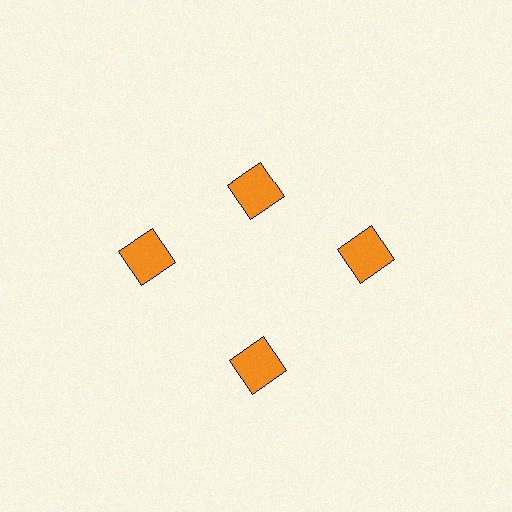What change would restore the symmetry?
The symmetry would be restored by moving it outward, back onto the ring so that all 4 squares sit at equal angles and equal distance from the center.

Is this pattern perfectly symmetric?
No. The 4 orange squares are arranged in a ring, but one element near the 12 o'clock position is pulled inward toward the center, breaking the 4-fold rotational symmetry.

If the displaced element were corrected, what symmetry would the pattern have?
It would have 4-fold rotational symmetry — the pattern would map onto itself every 90 degrees.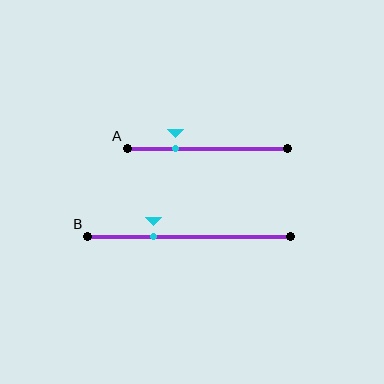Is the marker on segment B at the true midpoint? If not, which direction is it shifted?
No, the marker on segment B is shifted to the left by about 17% of the segment length.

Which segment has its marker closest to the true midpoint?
Segment B has its marker closest to the true midpoint.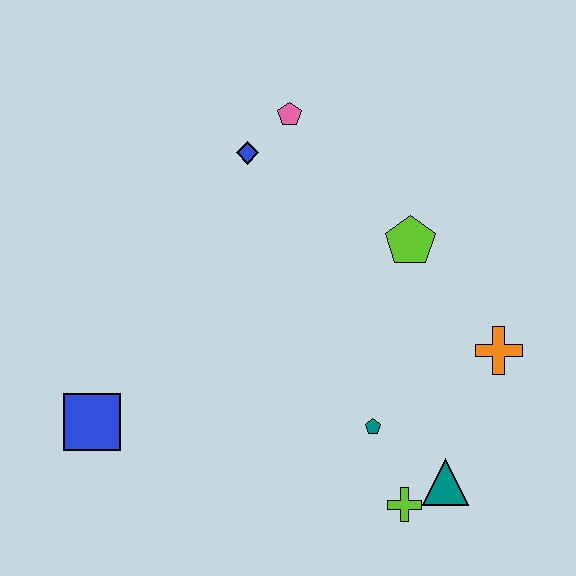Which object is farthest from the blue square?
The orange cross is farthest from the blue square.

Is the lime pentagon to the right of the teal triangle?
No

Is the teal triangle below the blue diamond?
Yes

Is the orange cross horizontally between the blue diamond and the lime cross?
No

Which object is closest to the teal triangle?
The lime cross is closest to the teal triangle.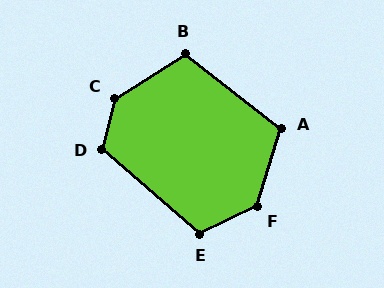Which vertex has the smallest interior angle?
B, at approximately 110 degrees.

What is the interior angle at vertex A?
Approximately 111 degrees (obtuse).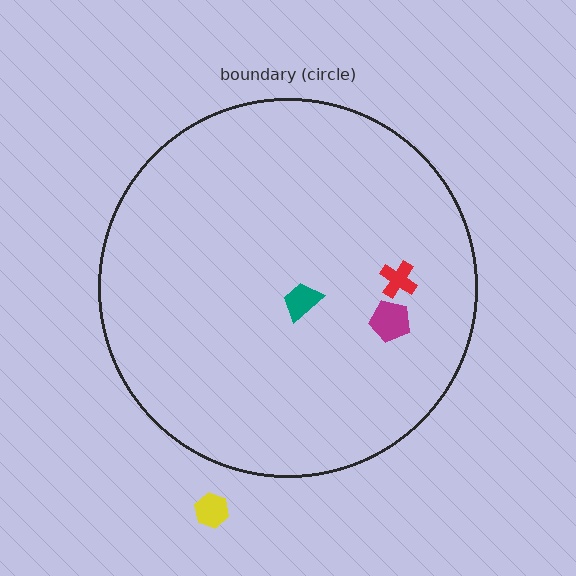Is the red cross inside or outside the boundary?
Inside.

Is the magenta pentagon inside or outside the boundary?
Inside.